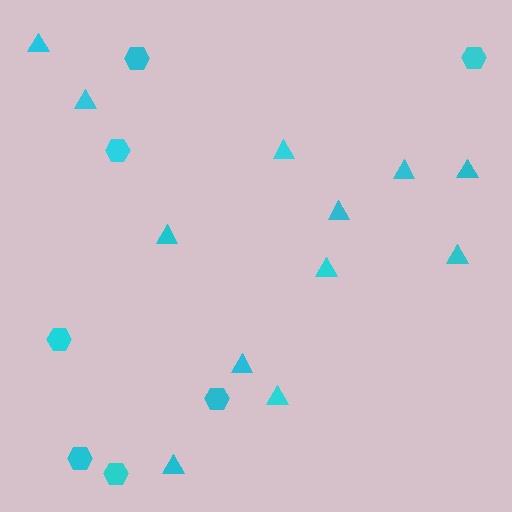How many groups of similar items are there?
There are 2 groups: one group of triangles (12) and one group of hexagons (7).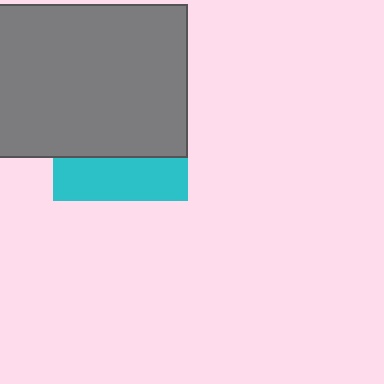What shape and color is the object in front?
The object in front is a gray rectangle.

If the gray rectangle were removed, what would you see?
You would see the complete cyan square.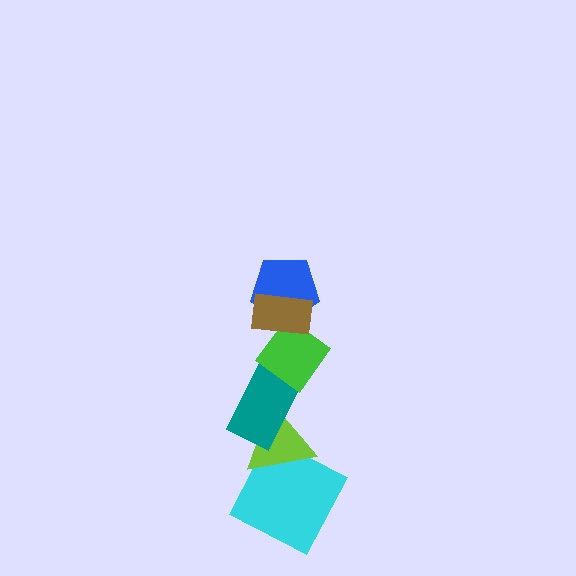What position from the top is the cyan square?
The cyan square is 6th from the top.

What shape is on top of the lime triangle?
The teal rectangle is on top of the lime triangle.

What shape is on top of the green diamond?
The blue pentagon is on top of the green diamond.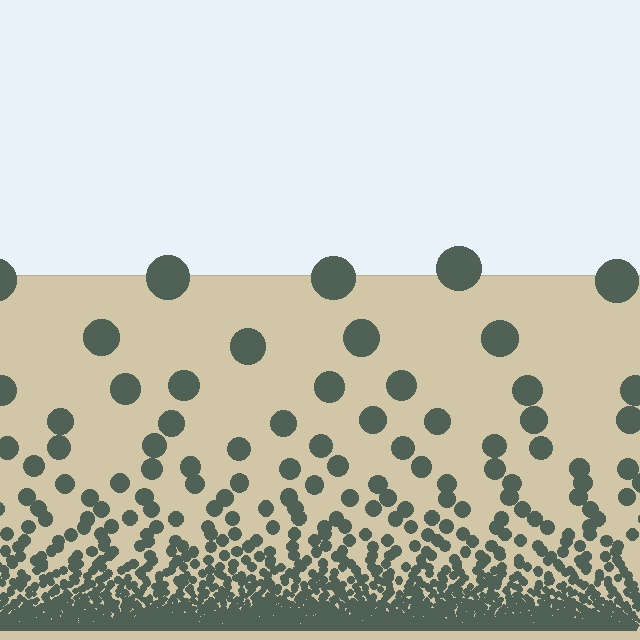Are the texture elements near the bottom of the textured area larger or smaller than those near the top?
Smaller. The gradient is inverted — elements near the bottom are smaller and denser.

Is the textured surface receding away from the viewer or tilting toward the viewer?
The surface appears to tilt toward the viewer. Texture elements get larger and sparser toward the top.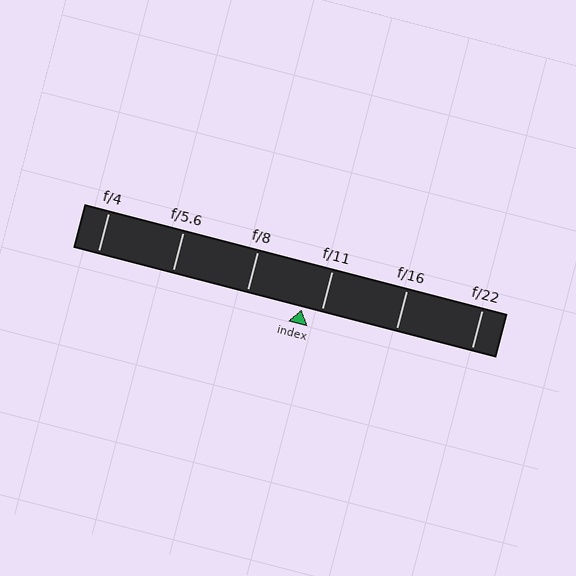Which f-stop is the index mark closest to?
The index mark is closest to f/11.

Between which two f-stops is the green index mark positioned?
The index mark is between f/8 and f/11.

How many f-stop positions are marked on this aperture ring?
There are 6 f-stop positions marked.